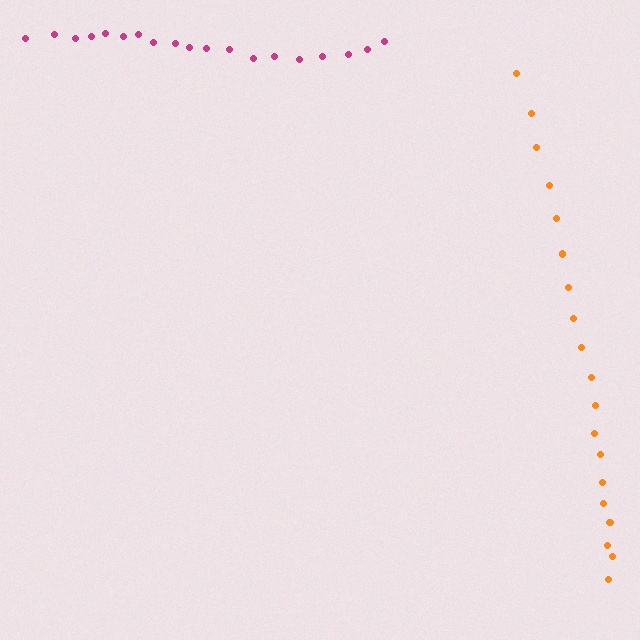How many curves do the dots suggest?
There are 2 distinct paths.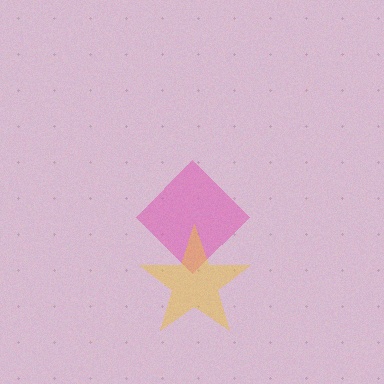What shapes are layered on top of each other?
The layered shapes are: a pink diamond, a yellow star.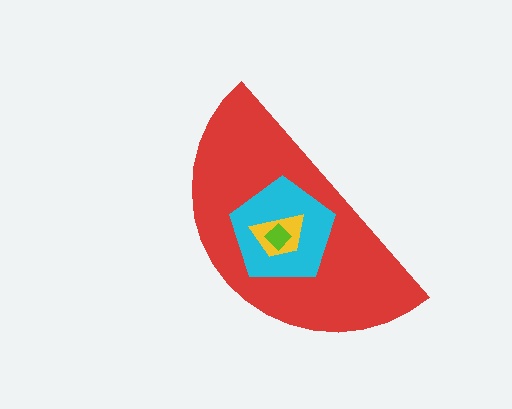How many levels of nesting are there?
4.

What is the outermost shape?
The red semicircle.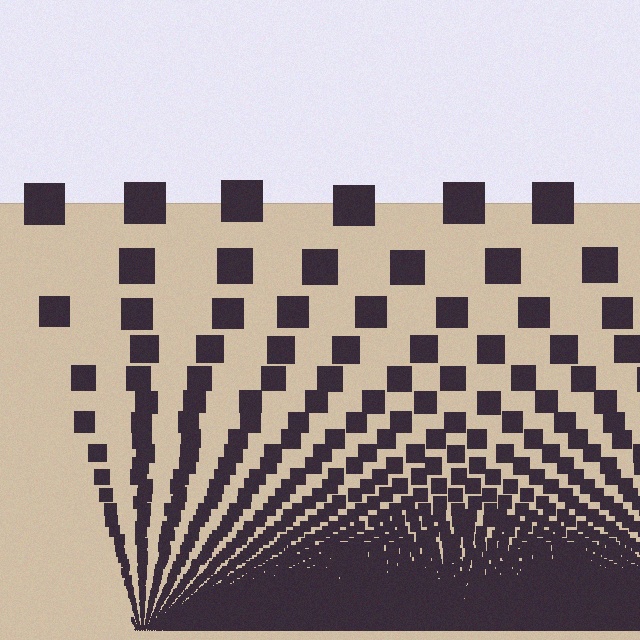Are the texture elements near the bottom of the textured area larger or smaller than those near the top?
Smaller. The gradient is inverted — elements near the bottom are smaller and denser.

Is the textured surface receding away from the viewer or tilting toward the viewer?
The surface appears to tilt toward the viewer. Texture elements get larger and sparser toward the top.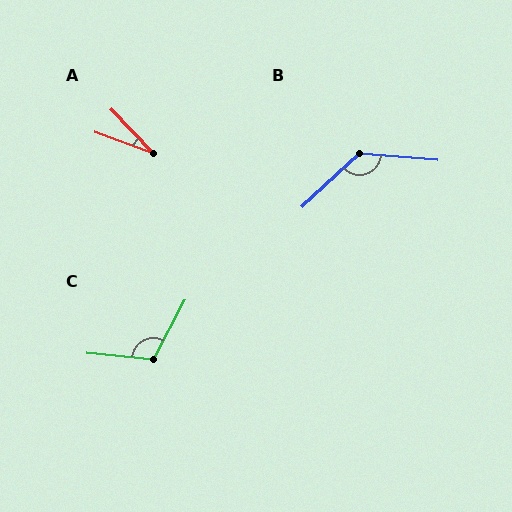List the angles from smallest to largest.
A (26°), C (112°), B (133°).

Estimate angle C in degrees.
Approximately 112 degrees.